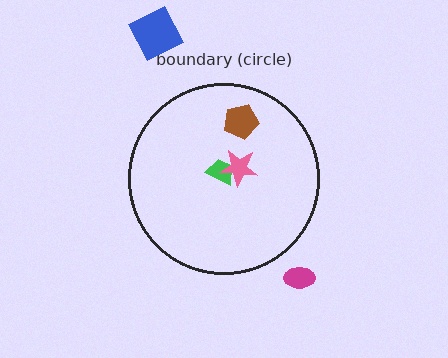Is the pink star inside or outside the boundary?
Inside.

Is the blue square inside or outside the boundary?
Outside.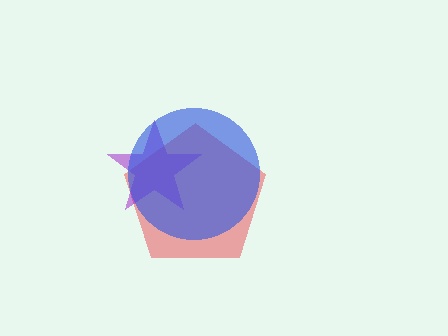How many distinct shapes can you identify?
There are 3 distinct shapes: a red pentagon, a purple star, a blue circle.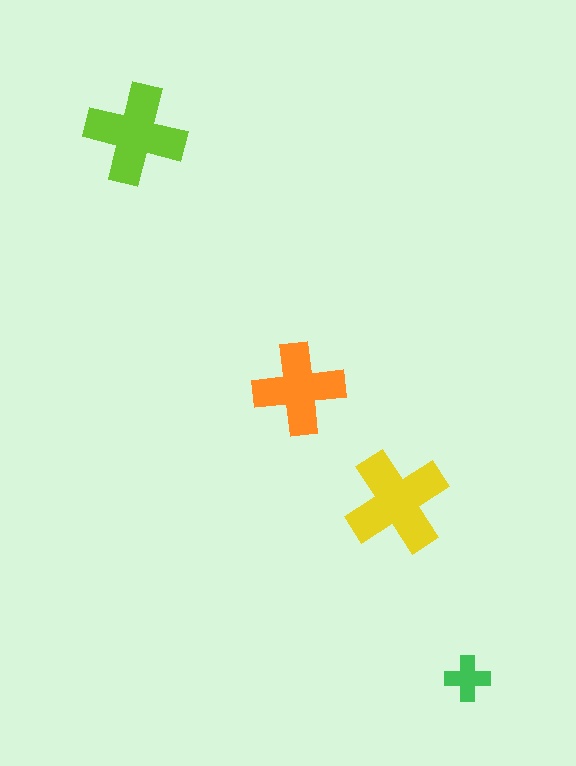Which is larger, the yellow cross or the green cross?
The yellow one.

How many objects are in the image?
There are 4 objects in the image.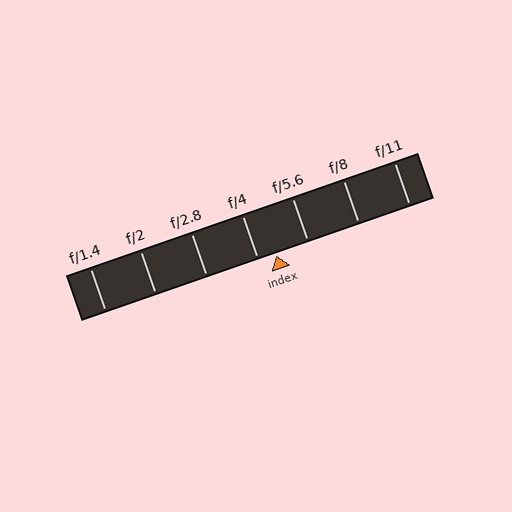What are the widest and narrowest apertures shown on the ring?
The widest aperture shown is f/1.4 and the narrowest is f/11.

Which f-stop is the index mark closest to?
The index mark is closest to f/4.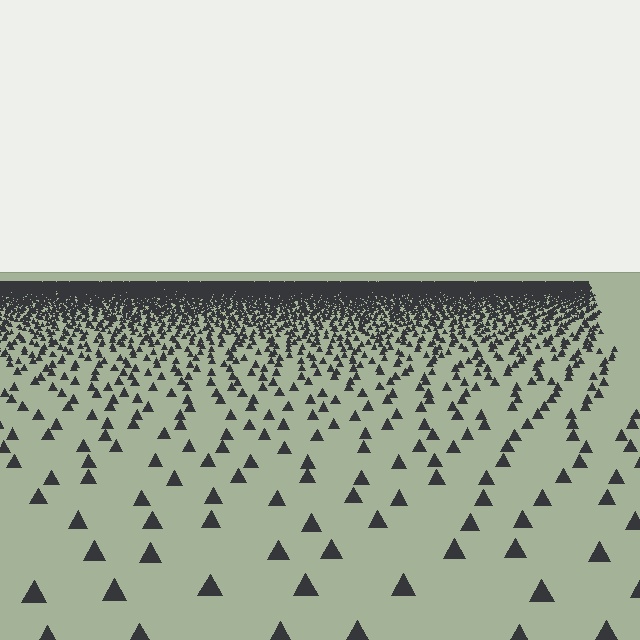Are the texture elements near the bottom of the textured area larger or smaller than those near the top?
Larger. Near the bottom, elements are closer to the viewer and appear at a bigger on-screen size.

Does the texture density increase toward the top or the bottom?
Density increases toward the top.